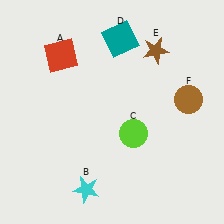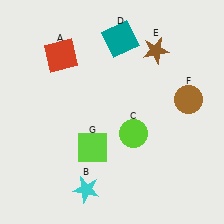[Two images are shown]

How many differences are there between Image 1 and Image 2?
There is 1 difference between the two images.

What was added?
A lime square (G) was added in Image 2.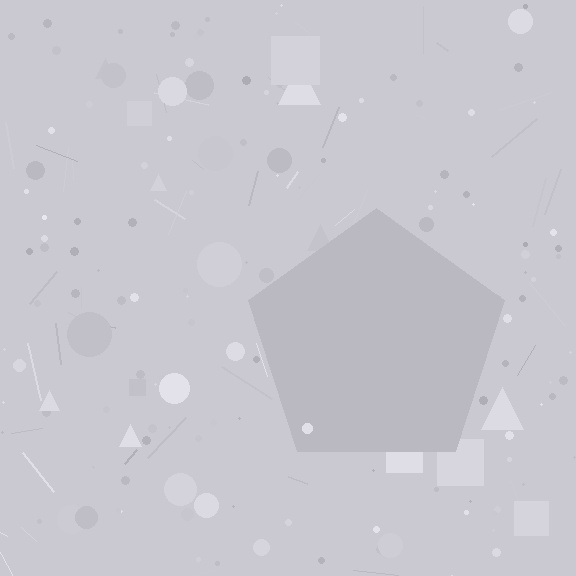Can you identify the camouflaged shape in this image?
The camouflaged shape is a pentagon.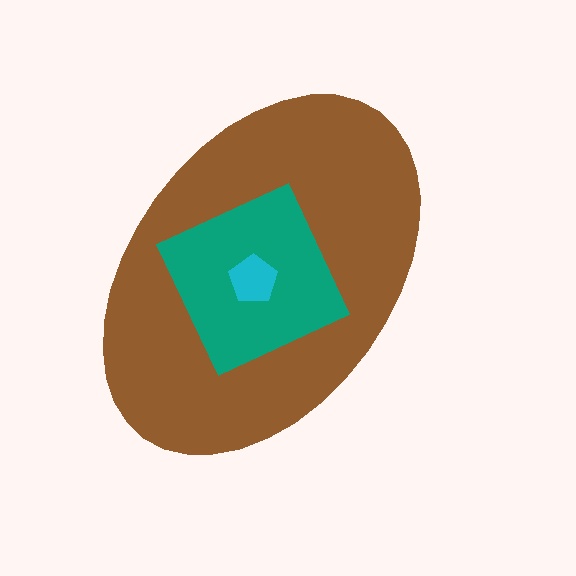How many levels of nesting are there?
3.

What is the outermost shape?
The brown ellipse.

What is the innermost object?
The cyan pentagon.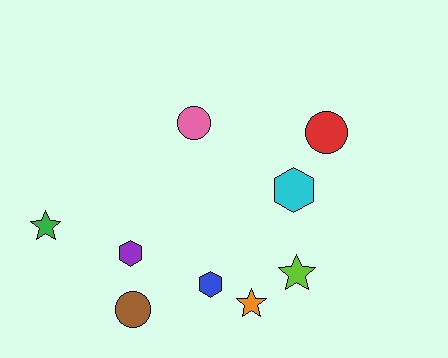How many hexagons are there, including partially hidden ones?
There are 3 hexagons.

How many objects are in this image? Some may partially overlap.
There are 9 objects.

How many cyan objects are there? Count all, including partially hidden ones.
There is 1 cyan object.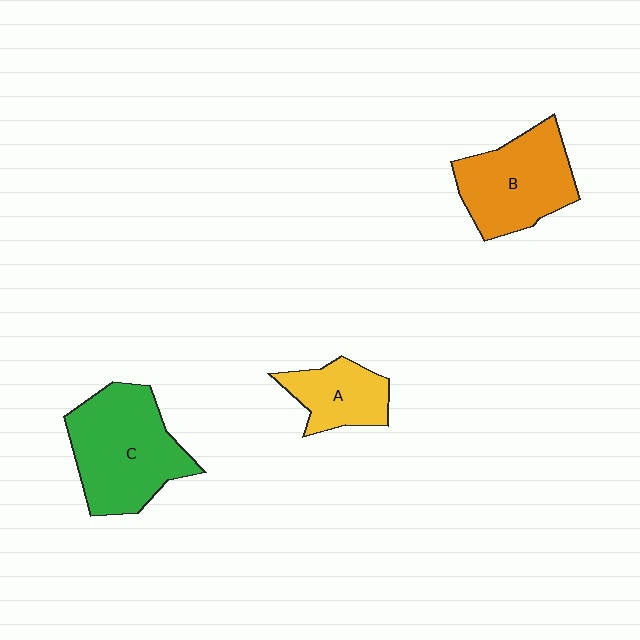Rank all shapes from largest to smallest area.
From largest to smallest: C (green), B (orange), A (yellow).